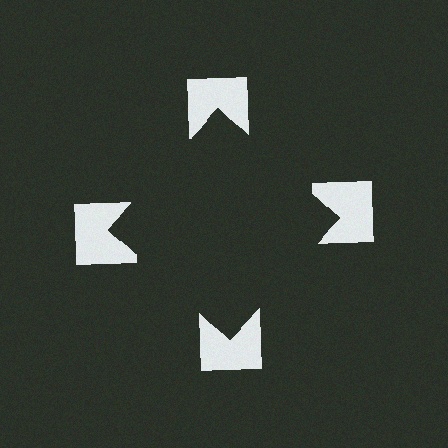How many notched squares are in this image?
There are 4 — one at each vertex of the illusory square.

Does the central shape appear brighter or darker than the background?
It typically appears slightly darker than the background, even though no actual brightness change is drawn.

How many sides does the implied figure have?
4 sides.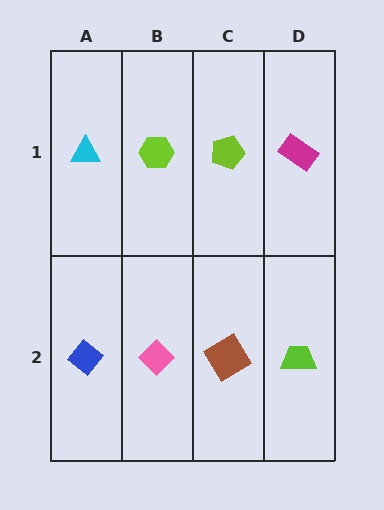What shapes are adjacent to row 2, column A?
A cyan triangle (row 1, column A), a pink diamond (row 2, column B).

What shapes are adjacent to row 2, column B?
A lime hexagon (row 1, column B), a blue diamond (row 2, column A), a brown diamond (row 2, column C).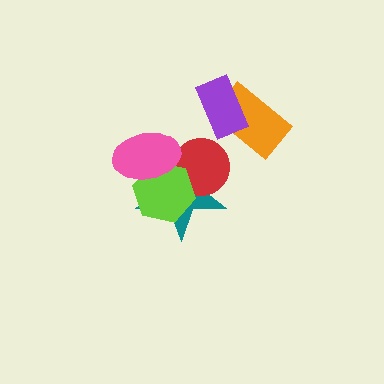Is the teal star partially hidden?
Yes, it is partially covered by another shape.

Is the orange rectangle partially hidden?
Yes, it is partially covered by another shape.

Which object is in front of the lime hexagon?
The pink ellipse is in front of the lime hexagon.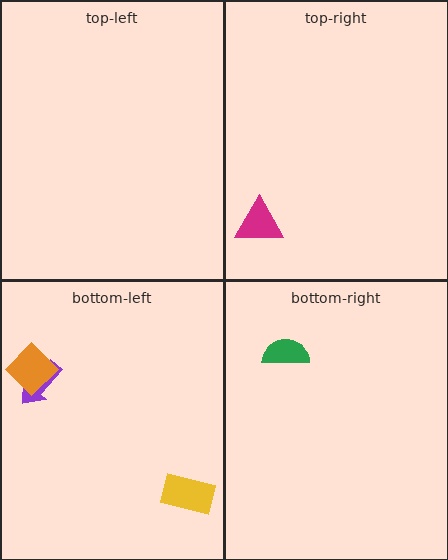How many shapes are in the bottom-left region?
3.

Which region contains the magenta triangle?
The top-right region.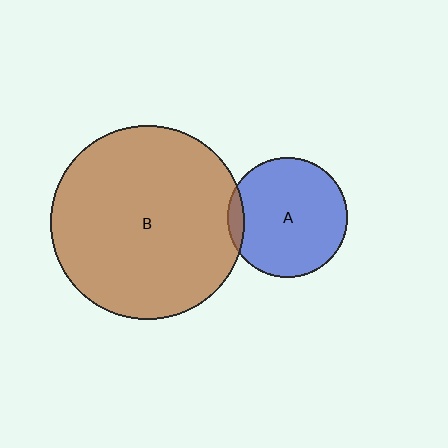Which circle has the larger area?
Circle B (brown).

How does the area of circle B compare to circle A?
Approximately 2.6 times.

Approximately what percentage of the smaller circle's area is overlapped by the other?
Approximately 5%.